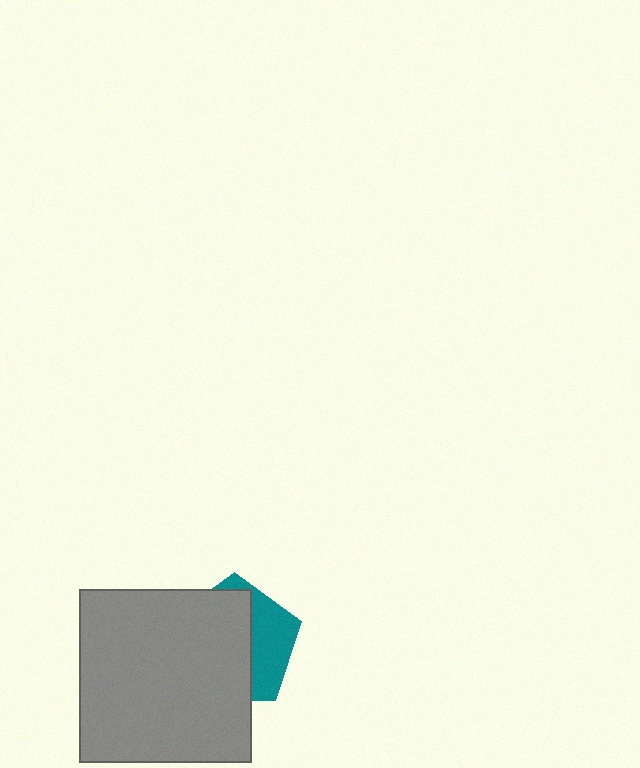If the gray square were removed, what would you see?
You would see the complete teal pentagon.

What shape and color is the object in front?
The object in front is a gray square.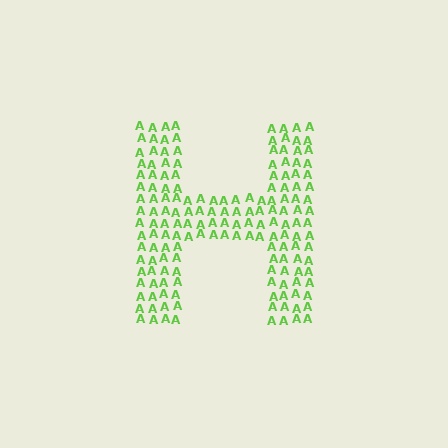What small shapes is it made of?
It is made of small letter A's.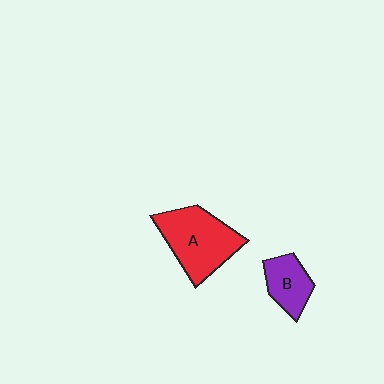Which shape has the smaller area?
Shape B (purple).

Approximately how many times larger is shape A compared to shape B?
Approximately 1.9 times.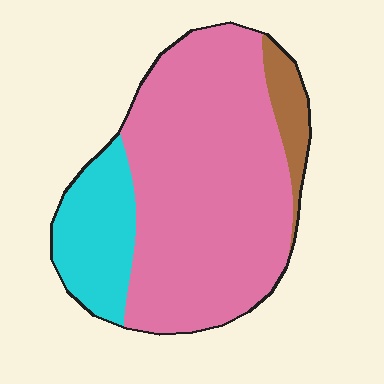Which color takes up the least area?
Brown, at roughly 10%.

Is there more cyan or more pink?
Pink.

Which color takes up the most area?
Pink, at roughly 75%.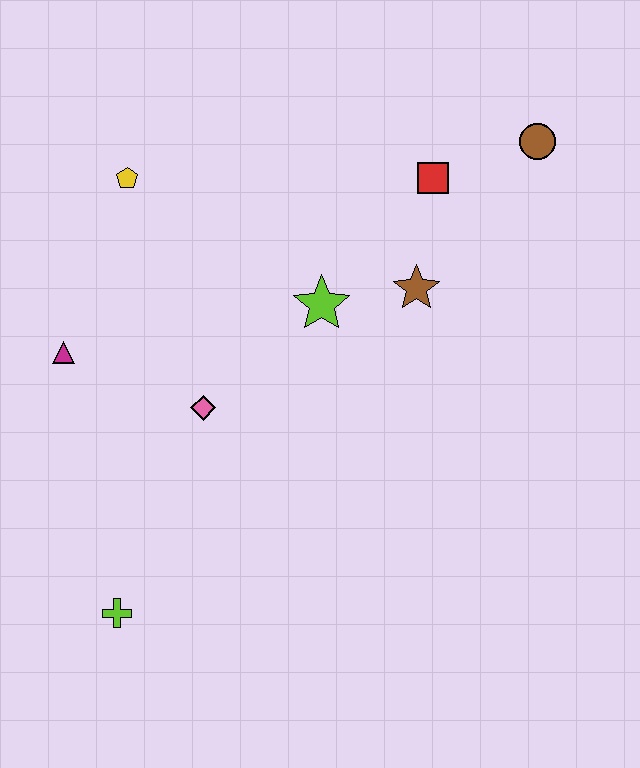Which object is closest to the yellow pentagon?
The magenta triangle is closest to the yellow pentagon.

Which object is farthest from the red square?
The lime cross is farthest from the red square.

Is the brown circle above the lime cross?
Yes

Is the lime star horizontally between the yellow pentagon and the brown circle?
Yes